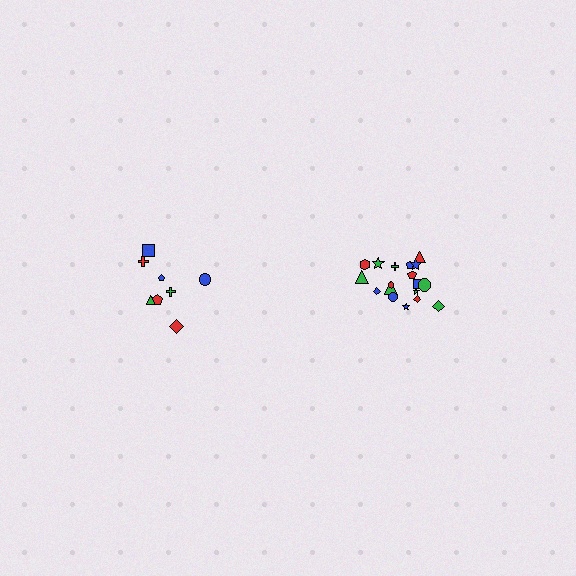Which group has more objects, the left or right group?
The right group.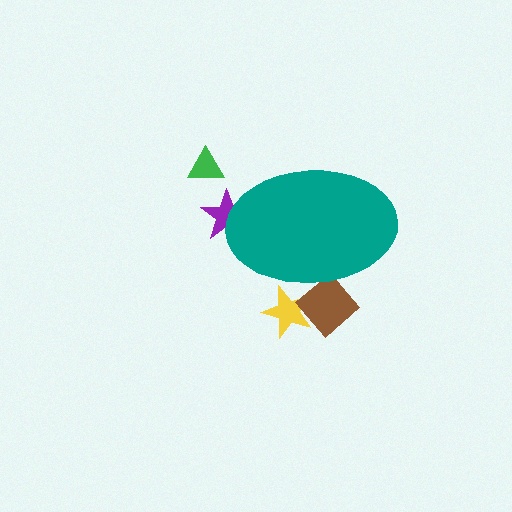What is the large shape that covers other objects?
A teal ellipse.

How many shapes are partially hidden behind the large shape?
3 shapes are partially hidden.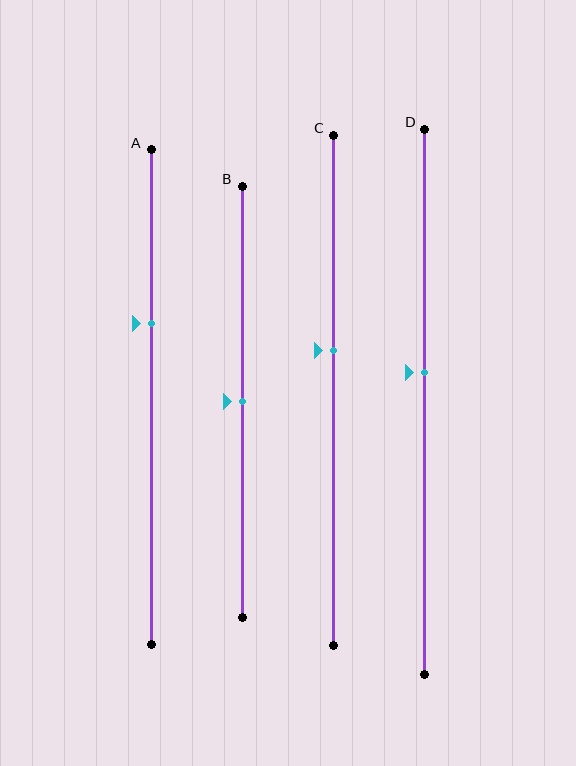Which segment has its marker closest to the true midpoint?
Segment B has its marker closest to the true midpoint.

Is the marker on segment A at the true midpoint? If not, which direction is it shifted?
No, the marker on segment A is shifted upward by about 15% of the segment length.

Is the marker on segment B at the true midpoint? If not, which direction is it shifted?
Yes, the marker on segment B is at the true midpoint.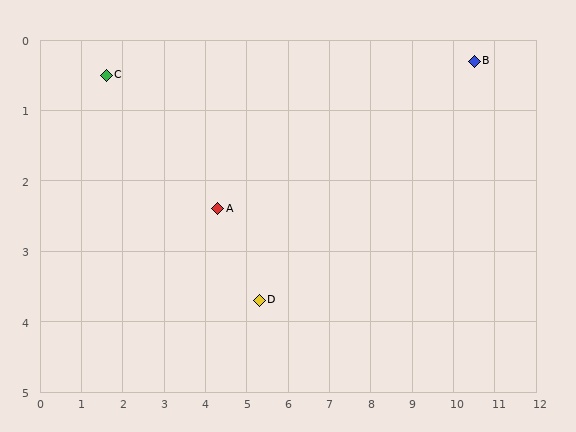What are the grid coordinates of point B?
Point B is at approximately (10.5, 0.3).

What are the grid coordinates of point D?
Point D is at approximately (5.3, 3.7).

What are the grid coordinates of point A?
Point A is at approximately (4.3, 2.4).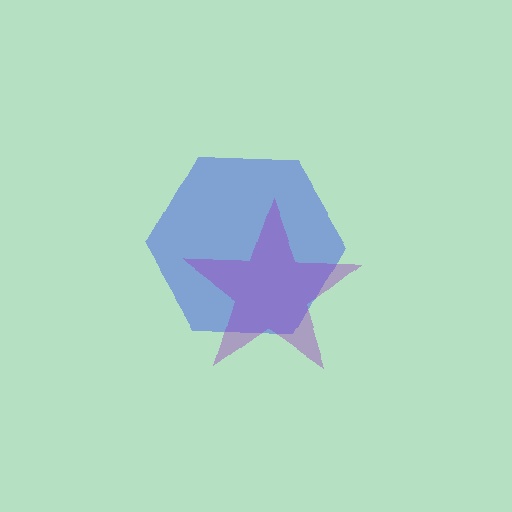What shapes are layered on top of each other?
The layered shapes are: a blue hexagon, a purple star.